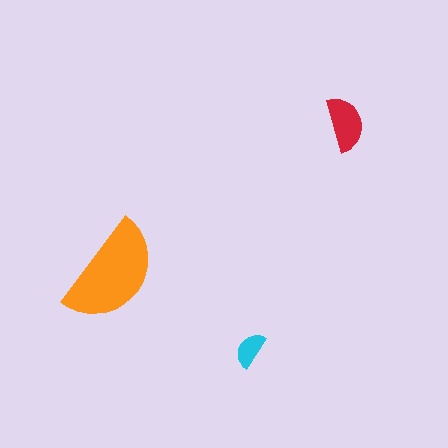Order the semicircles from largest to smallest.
the orange one, the red one, the cyan one.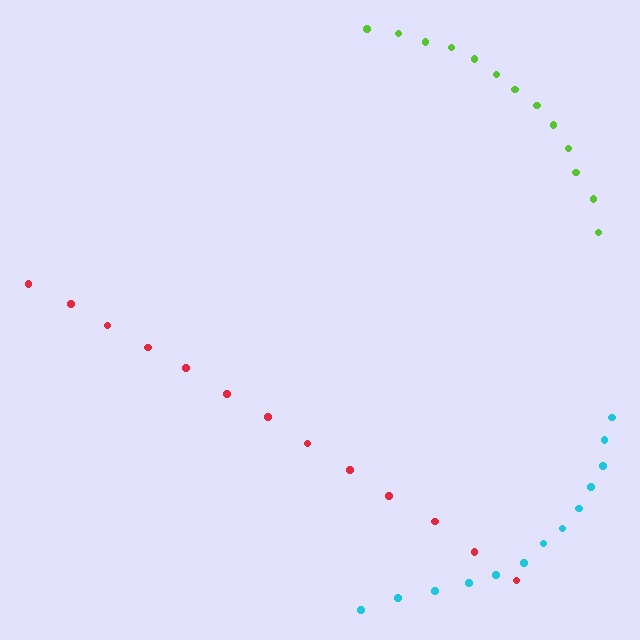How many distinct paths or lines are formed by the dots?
There are 3 distinct paths.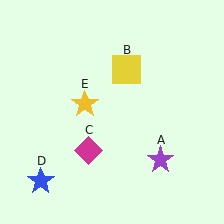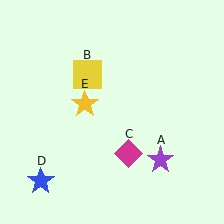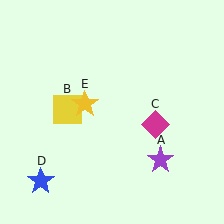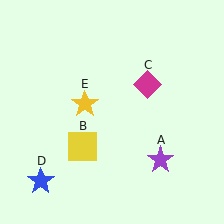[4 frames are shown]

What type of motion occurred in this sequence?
The yellow square (object B), magenta diamond (object C) rotated counterclockwise around the center of the scene.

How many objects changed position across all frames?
2 objects changed position: yellow square (object B), magenta diamond (object C).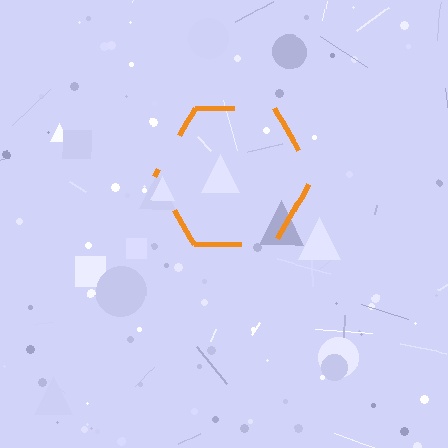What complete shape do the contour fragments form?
The contour fragments form a hexagon.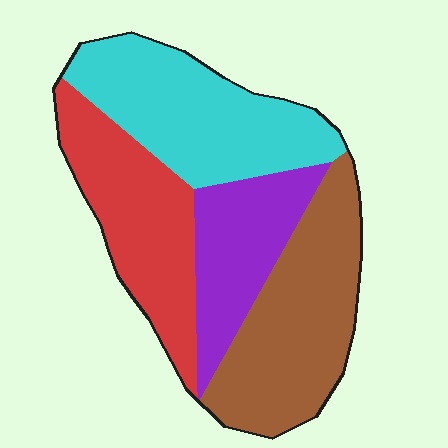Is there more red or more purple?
Red.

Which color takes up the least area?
Purple, at roughly 20%.